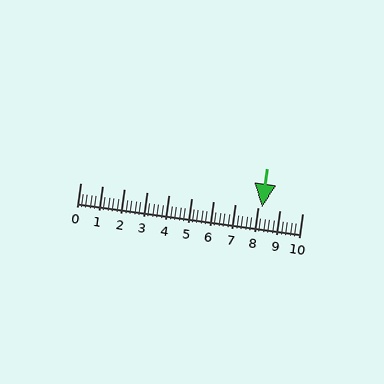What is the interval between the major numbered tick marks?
The major tick marks are spaced 1 units apart.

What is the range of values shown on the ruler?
The ruler shows values from 0 to 10.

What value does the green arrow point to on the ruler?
The green arrow points to approximately 8.2.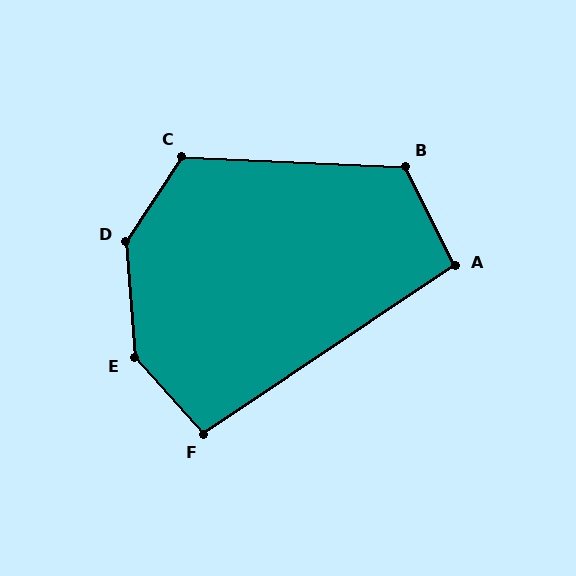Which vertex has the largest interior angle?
D, at approximately 142 degrees.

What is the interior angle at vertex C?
Approximately 121 degrees (obtuse).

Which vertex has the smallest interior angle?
A, at approximately 97 degrees.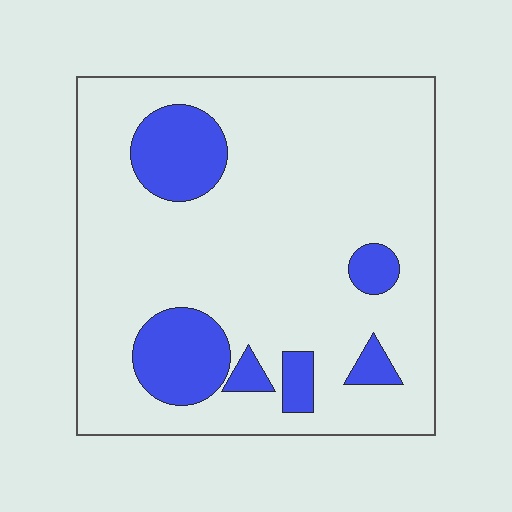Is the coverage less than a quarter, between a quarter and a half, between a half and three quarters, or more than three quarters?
Less than a quarter.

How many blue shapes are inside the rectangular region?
6.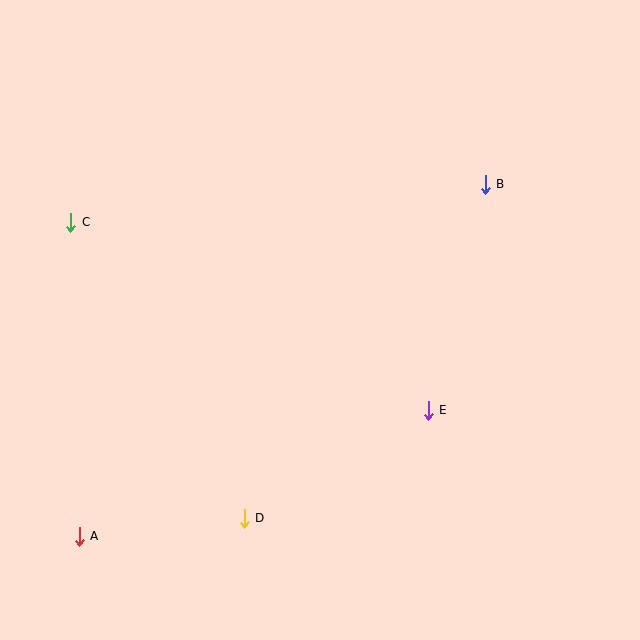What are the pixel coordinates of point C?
Point C is at (71, 222).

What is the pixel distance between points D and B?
The distance between D and B is 412 pixels.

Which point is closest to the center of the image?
Point E at (428, 410) is closest to the center.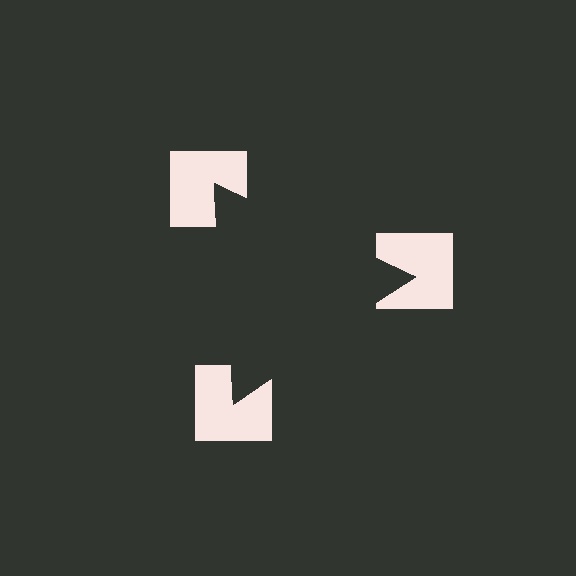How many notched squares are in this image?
There are 3 — one at each vertex of the illusory triangle.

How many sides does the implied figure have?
3 sides.